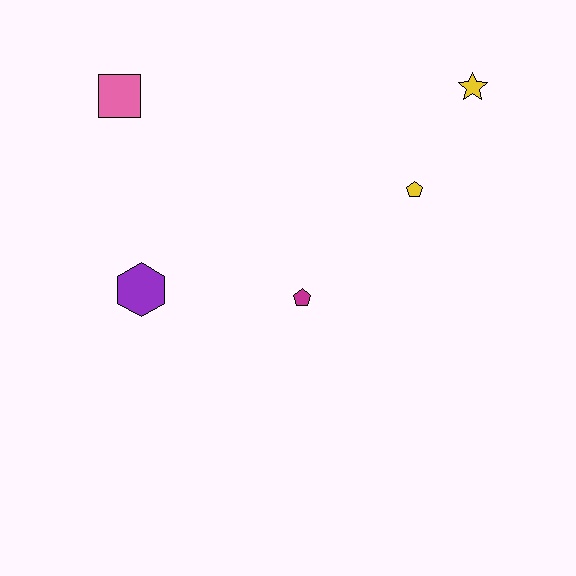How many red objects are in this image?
There are no red objects.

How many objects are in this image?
There are 5 objects.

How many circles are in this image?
There are no circles.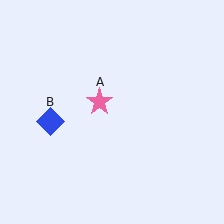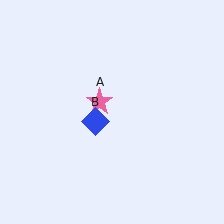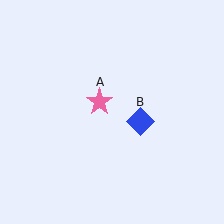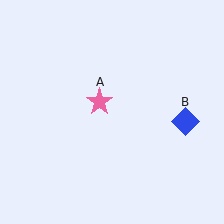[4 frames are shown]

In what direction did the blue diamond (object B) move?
The blue diamond (object B) moved right.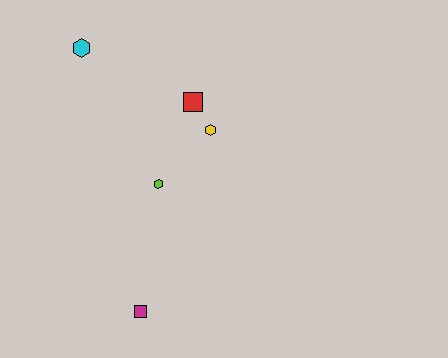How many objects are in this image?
There are 5 objects.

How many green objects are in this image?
There are no green objects.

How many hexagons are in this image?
There are 3 hexagons.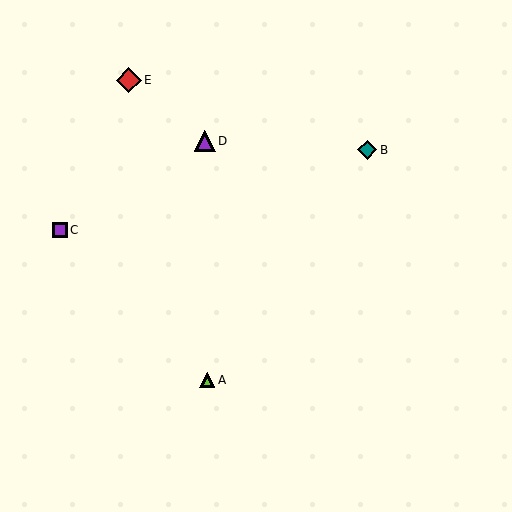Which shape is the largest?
The red diamond (labeled E) is the largest.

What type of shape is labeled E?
Shape E is a red diamond.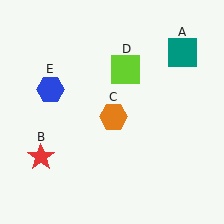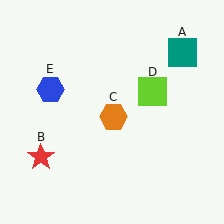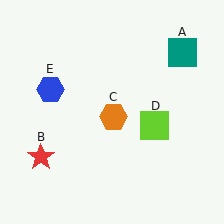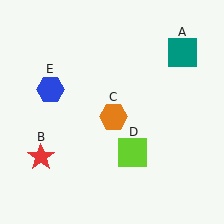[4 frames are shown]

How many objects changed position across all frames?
1 object changed position: lime square (object D).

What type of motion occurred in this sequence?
The lime square (object D) rotated clockwise around the center of the scene.